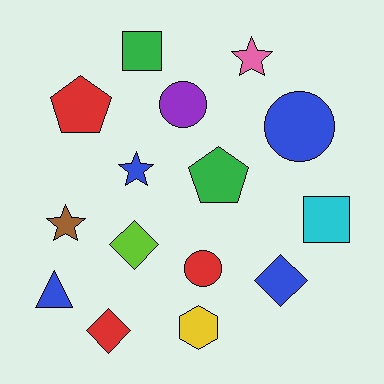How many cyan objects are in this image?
There is 1 cyan object.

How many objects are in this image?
There are 15 objects.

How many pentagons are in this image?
There are 2 pentagons.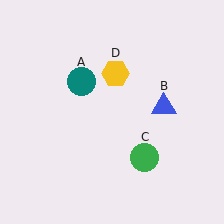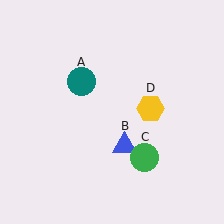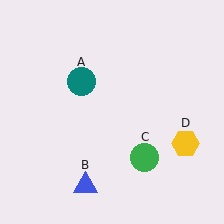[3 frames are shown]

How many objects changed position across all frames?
2 objects changed position: blue triangle (object B), yellow hexagon (object D).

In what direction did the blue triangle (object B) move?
The blue triangle (object B) moved down and to the left.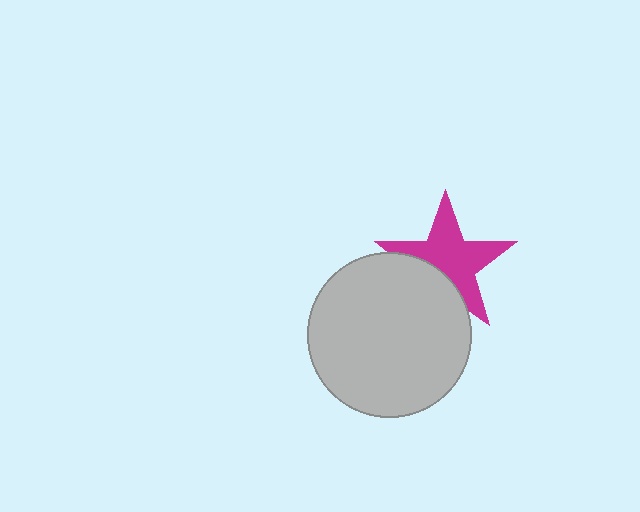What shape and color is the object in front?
The object in front is a light gray circle.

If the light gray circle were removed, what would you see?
You would see the complete magenta star.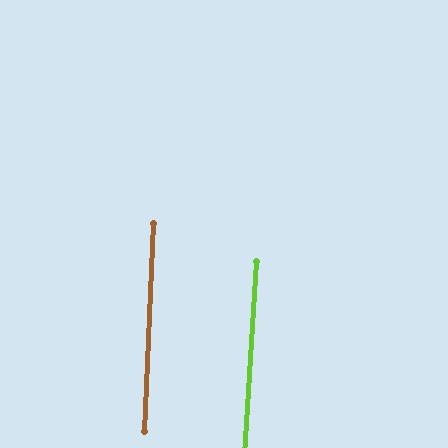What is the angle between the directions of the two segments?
Approximately 1 degree.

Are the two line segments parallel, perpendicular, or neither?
Parallel — their directions differ by only 0.8°.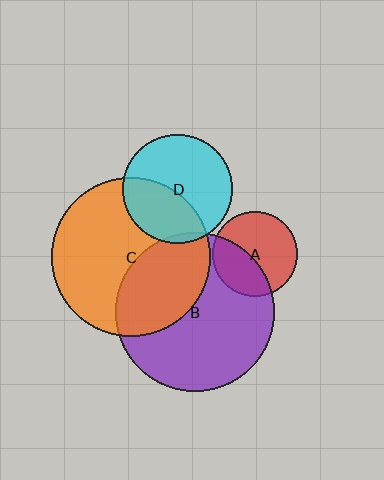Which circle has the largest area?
Circle C (orange).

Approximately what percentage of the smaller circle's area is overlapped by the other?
Approximately 35%.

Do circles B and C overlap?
Yes.